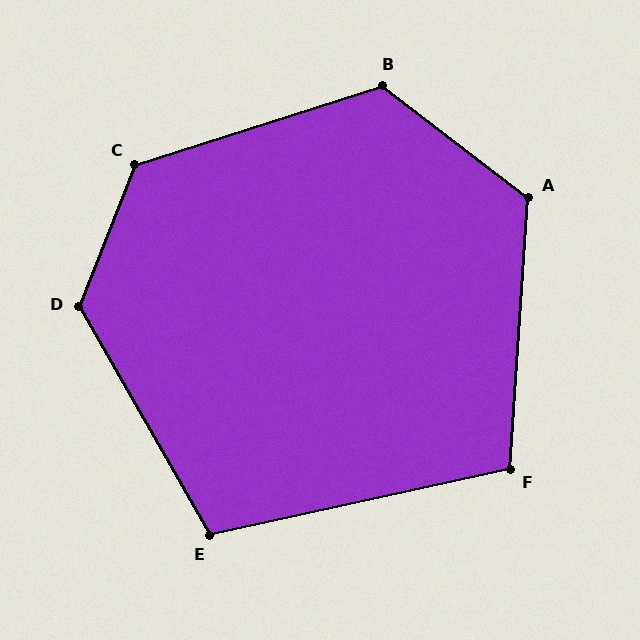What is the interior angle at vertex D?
Approximately 129 degrees (obtuse).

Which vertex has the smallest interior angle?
F, at approximately 106 degrees.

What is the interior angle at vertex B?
Approximately 125 degrees (obtuse).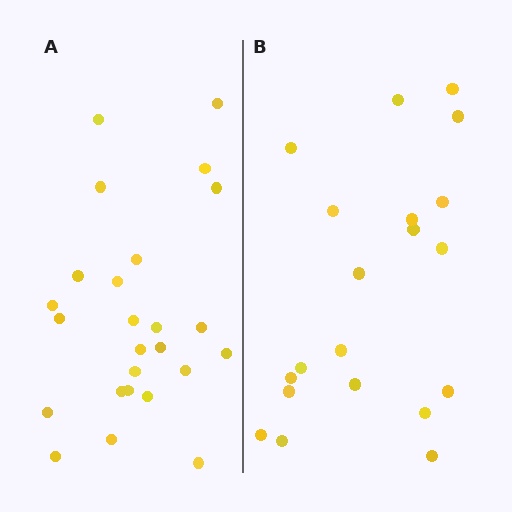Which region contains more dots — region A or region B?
Region A (the left region) has more dots.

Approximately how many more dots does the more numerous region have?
Region A has about 5 more dots than region B.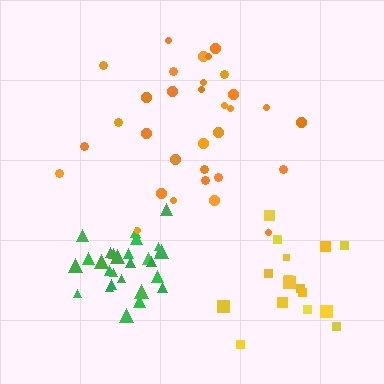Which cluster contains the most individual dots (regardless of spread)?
Orange (32).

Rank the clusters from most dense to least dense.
green, yellow, orange.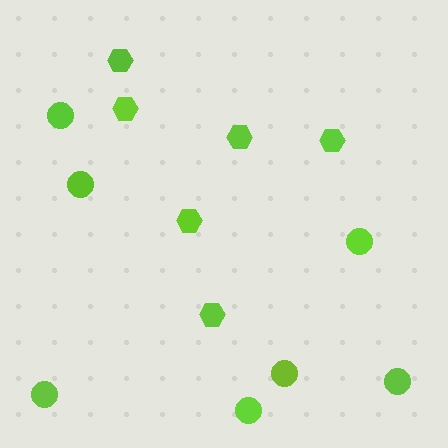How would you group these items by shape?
There are 2 groups: one group of hexagons (6) and one group of circles (7).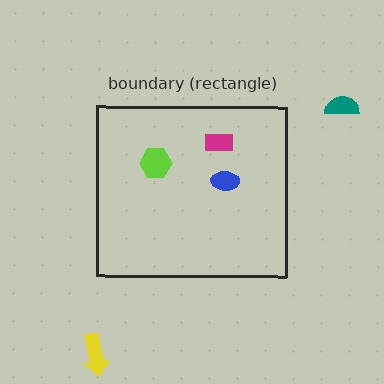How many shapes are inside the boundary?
3 inside, 2 outside.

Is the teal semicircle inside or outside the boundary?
Outside.